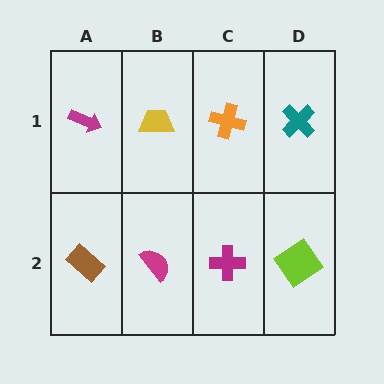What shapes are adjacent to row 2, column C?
An orange cross (row 1, column C), a magenta semicircle (row 2, column B), a lime diamond (row 2, column D).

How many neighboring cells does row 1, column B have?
3.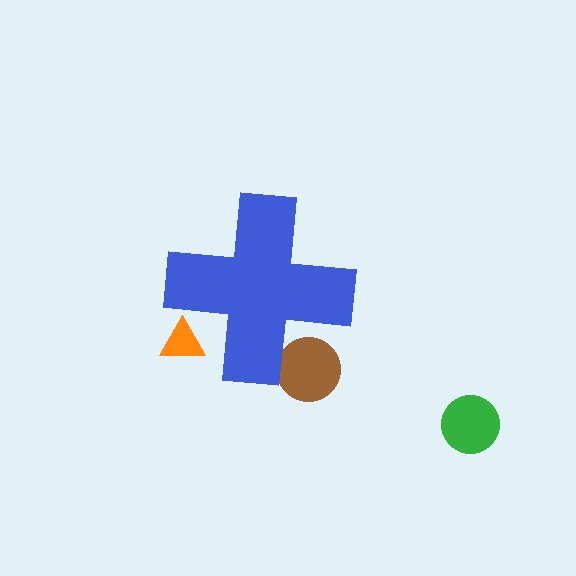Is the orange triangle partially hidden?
Yes, the orange triangle is partially hidden behind the blue cross.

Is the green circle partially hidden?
No, the green circle is fully visible.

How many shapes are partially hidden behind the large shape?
2 shapes are partially hidden.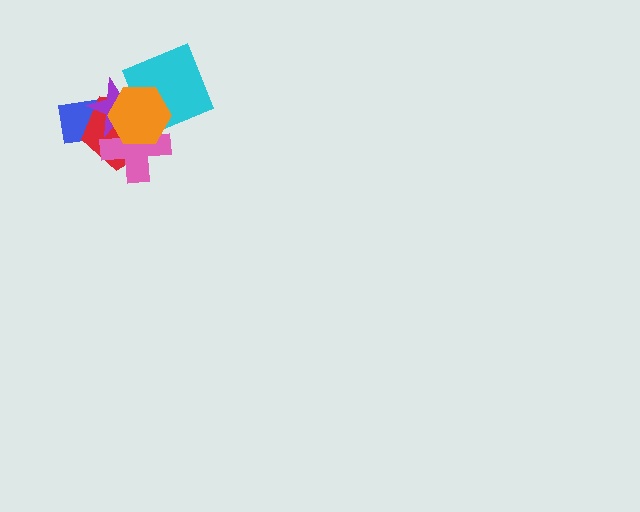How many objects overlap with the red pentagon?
5 objects overlap with the red pentagon.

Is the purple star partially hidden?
Yes, it is partially covered by another shape.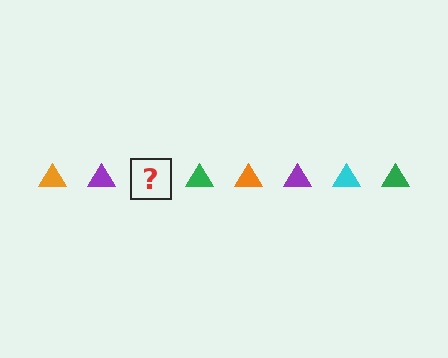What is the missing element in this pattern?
The missing element is a cyan triangle.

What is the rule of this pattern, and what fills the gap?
The rule is that the pattern cycles through orange, purple, cyan, green triangles. The gap should be filled with a cyan triangle.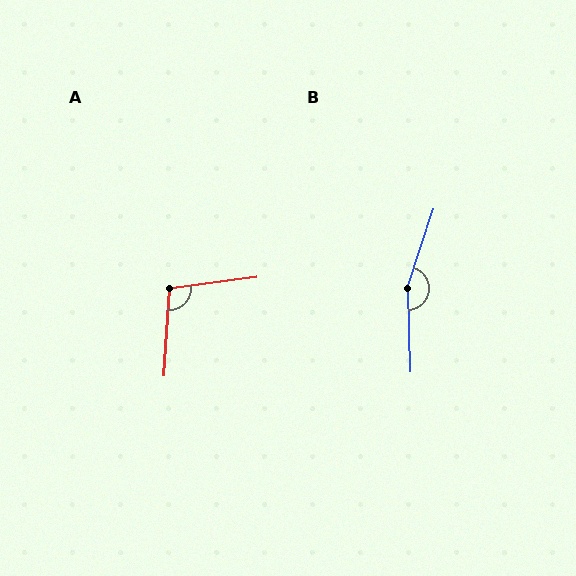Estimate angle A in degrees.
Approximately 101 degrees.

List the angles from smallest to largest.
A (101°), B (160°).